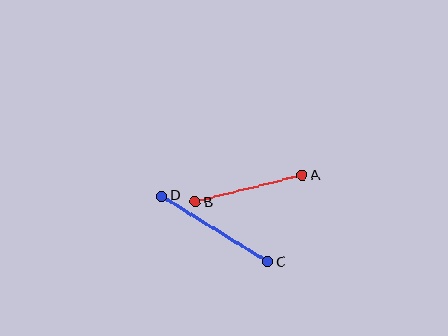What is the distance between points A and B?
The distance is approximately 110 pixels.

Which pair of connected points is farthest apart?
Points C and D are farthest apart.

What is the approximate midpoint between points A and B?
The midpoint is at approximately (249, 189) pixels.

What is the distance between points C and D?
The distance is approximately 125 pixels.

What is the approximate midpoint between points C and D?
The midpoint is at approximately (215, 229) pixels.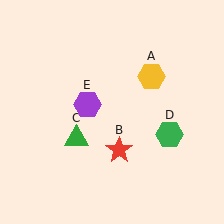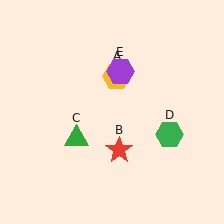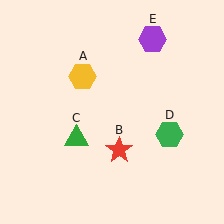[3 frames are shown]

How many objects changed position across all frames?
2 objects changed position: yellow hexagon (object A), purple hexagon (object E).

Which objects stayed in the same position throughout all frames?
Red star (object B) and green triangle (object C) and green hexagon (object D) remained stationary.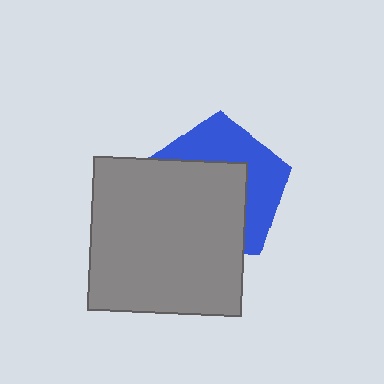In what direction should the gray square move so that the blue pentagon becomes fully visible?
The gray square should move toward the lower-left. That is the shortest direction to clear the overlap and leave the blue pentagon fully visible.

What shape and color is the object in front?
The object in front is a gray square.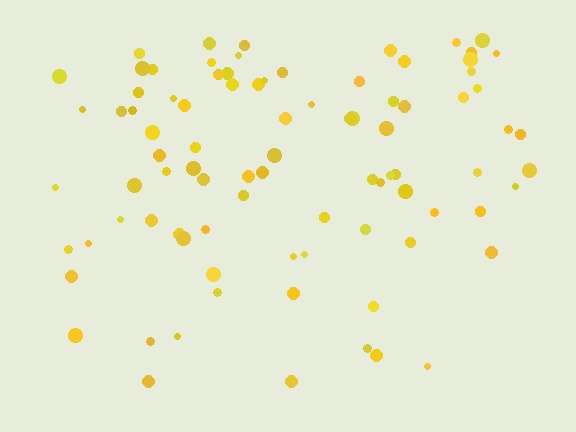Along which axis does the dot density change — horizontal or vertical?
Vertical.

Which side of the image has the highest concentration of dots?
The top.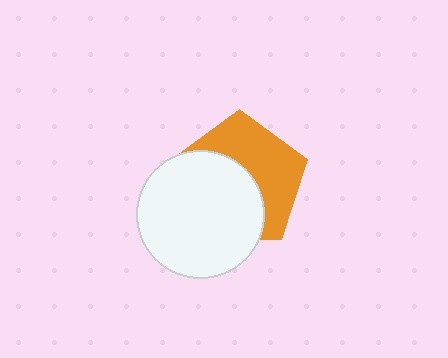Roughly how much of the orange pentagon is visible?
About half of it is visible (roughly 49%).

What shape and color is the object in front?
The object in front is a white circle.